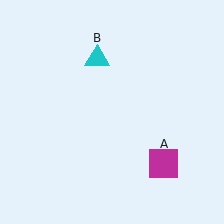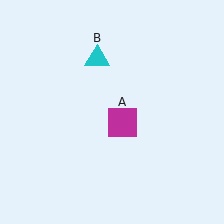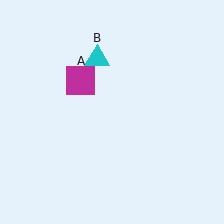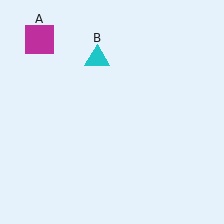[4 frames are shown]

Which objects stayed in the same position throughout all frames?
Cyan triangle (object B) remained stationary.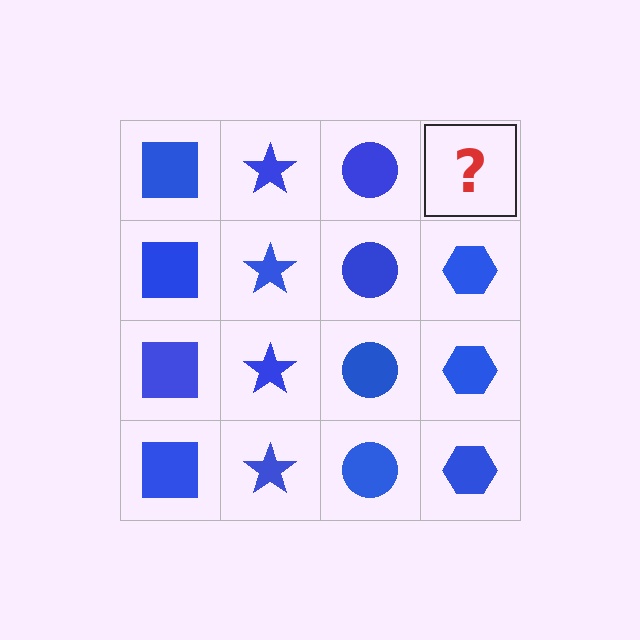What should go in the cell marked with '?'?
The missing cell should contain a blue hexagon.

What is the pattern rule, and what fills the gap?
The rule is that each column has a consistent shape. The gap should be filled with a blue hexagon.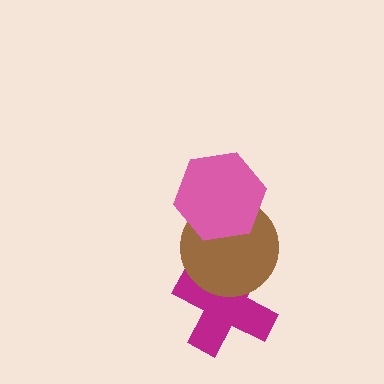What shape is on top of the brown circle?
The pink hexagon is on top of the brown circle.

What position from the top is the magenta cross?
The magenta cross is 3rd from the top.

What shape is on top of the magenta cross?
The brown circle is on top of the magenta cross.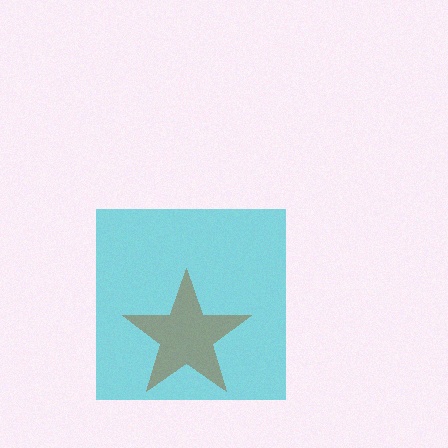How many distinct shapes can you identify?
There are 2 distinct shapes: a cyan square, a brown star.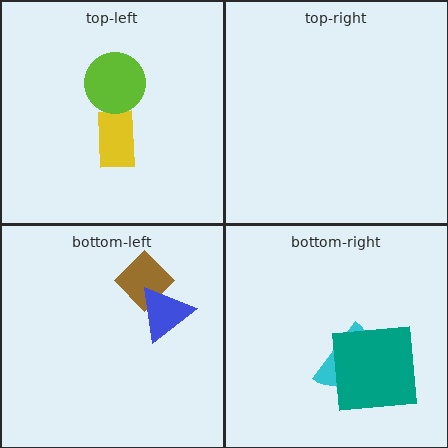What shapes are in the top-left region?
The yellow rectangle, the lime circle.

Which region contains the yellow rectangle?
The top-left region.